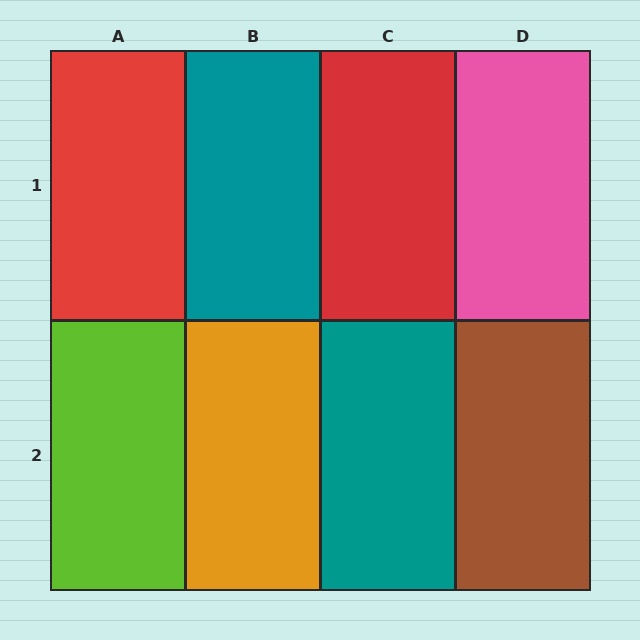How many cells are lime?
1 cell is lime.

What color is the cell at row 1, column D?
Pink.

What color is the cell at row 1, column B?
Teal.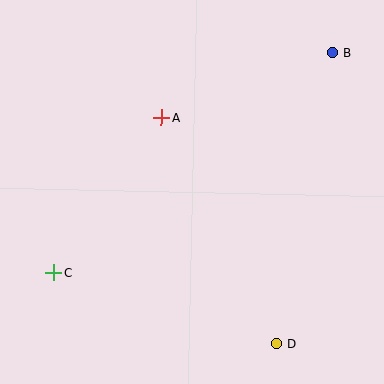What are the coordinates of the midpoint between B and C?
The midpoint between B and C is at (193, 163).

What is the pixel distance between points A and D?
The distance between A and D is 254 pixels.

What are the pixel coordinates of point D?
Point D is at (277, 344).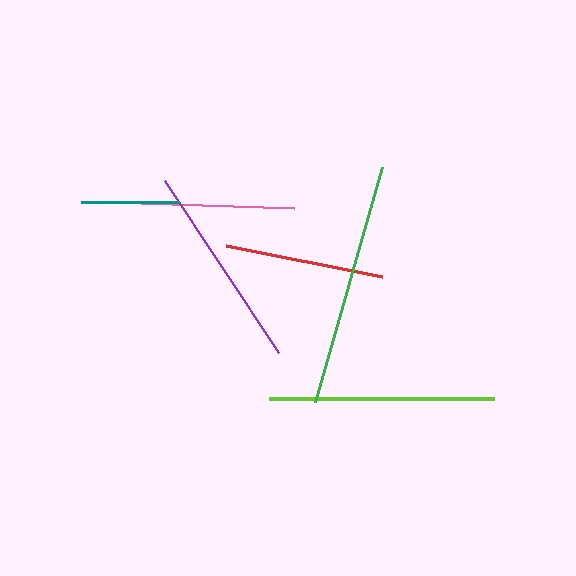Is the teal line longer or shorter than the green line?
The green line is longer than the teal line.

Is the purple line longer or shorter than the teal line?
The purple line is longer than the teal line.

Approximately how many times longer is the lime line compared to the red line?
The lime line is approximately 1.4 times the length of the red line.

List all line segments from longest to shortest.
From longest to shortest: green, lime, purple, red, pink, teal.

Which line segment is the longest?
The green line is the longest at approximately 245 pixels.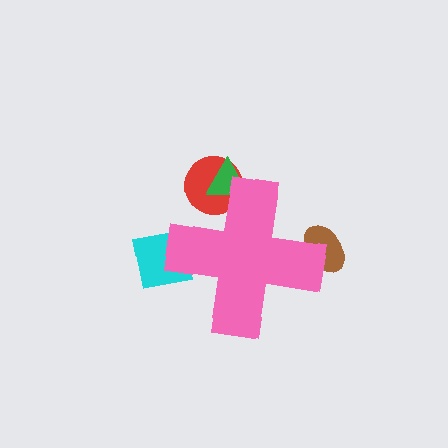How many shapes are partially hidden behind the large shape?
4 shapes are partially hidden.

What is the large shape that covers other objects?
A pink cross.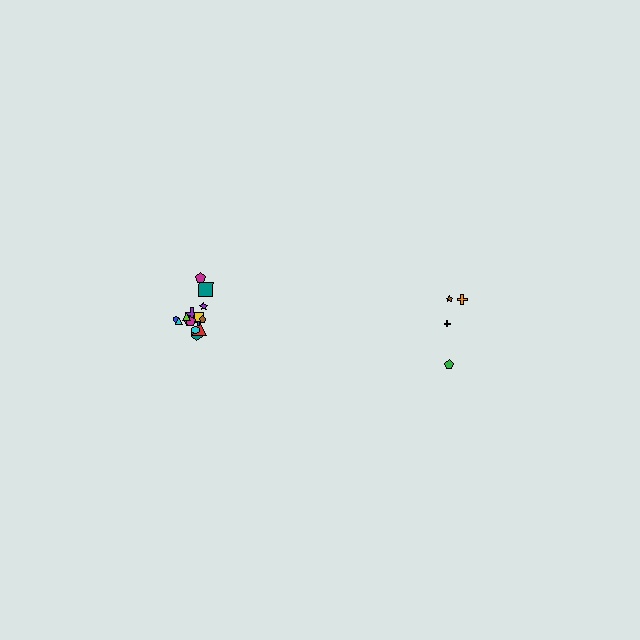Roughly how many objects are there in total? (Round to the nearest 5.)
Roughly 20 objects in total.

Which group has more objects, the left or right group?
The left group.